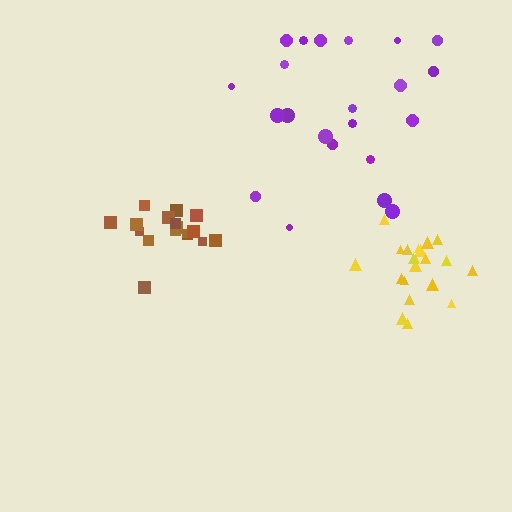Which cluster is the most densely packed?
Brown.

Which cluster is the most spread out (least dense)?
Purple.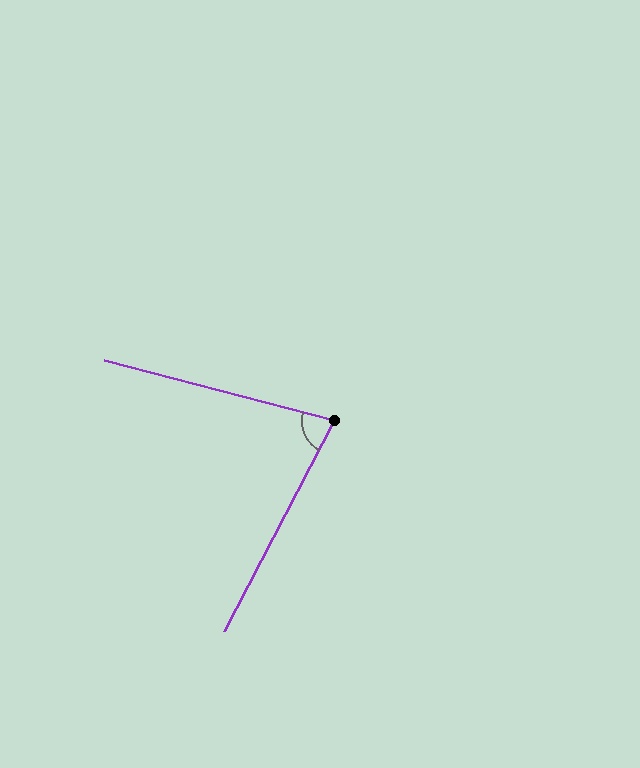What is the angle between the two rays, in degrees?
Approximately 77 degrees.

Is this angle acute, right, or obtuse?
It is acute.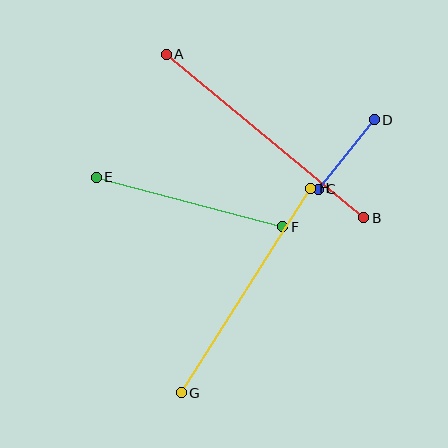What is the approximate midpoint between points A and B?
The midpoint is at approximately (265, 136) pixels.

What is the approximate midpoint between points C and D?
The midpoint is at approximately (346, 154) pixels.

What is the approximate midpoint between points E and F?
The midpoint is at approximately (190, 202) pixels.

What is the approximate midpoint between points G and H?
The midpoint is at approximately (246, 291) pixels.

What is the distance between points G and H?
The distance is approximately 242 pixels.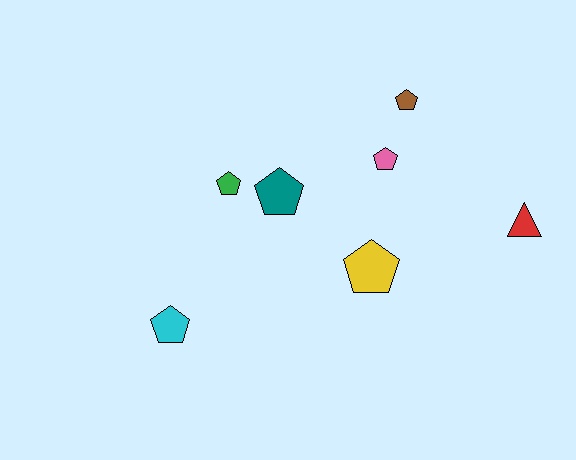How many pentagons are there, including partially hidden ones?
There are 6 pentagons.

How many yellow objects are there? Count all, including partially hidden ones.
There is 1 yellow object.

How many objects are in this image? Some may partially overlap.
There are 7 objects.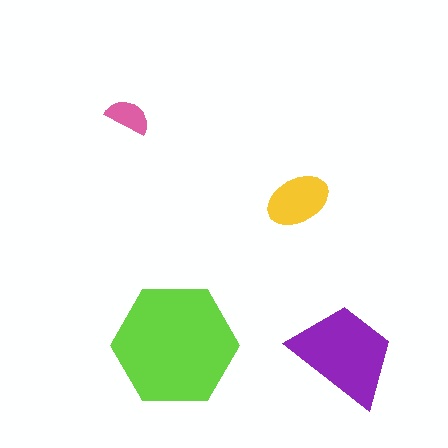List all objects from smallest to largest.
The pink semicircle, the yellow ellipse, the purple trapezoid, the lime hexagon.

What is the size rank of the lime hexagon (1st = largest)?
1st.